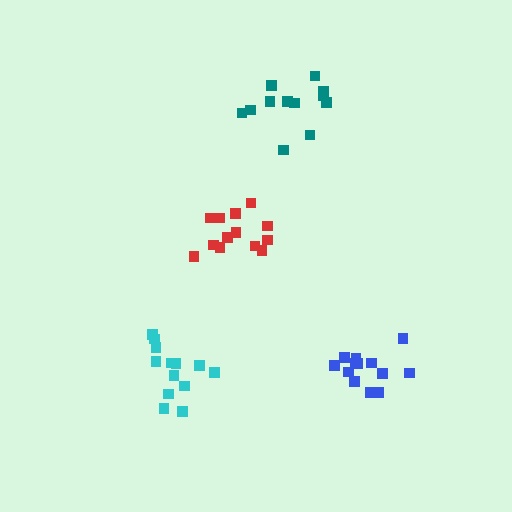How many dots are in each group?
Group 1: 13 dots, Group 2: 13 dots, Group 3: 12 dots, Group 4: 13 dots (51 total).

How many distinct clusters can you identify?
There are 4 distinct clusters.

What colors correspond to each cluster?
The clusters are colored: red, cyan, teal, blue.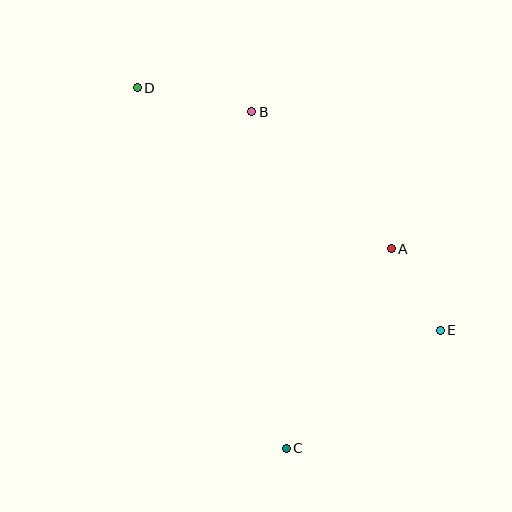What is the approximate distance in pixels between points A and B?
The distance between A and B is approximately 196 pixels.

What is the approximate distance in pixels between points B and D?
The distance between B and D is approximately 117 pixels.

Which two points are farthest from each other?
Points C and D are farthest from each other.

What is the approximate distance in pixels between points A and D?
The distance between A and D is approximately 301 pixels.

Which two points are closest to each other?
Points A and E are closest to each other.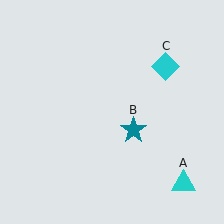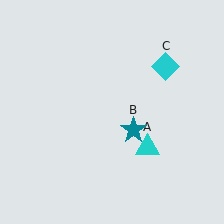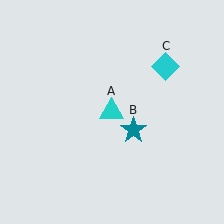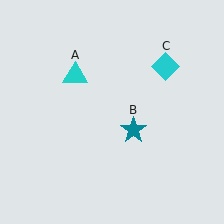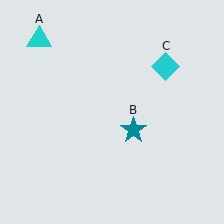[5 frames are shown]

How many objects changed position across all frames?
1 object changed position: cyan triangle (object A).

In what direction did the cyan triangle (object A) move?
The cyan triangle (object A) moved up and to the left.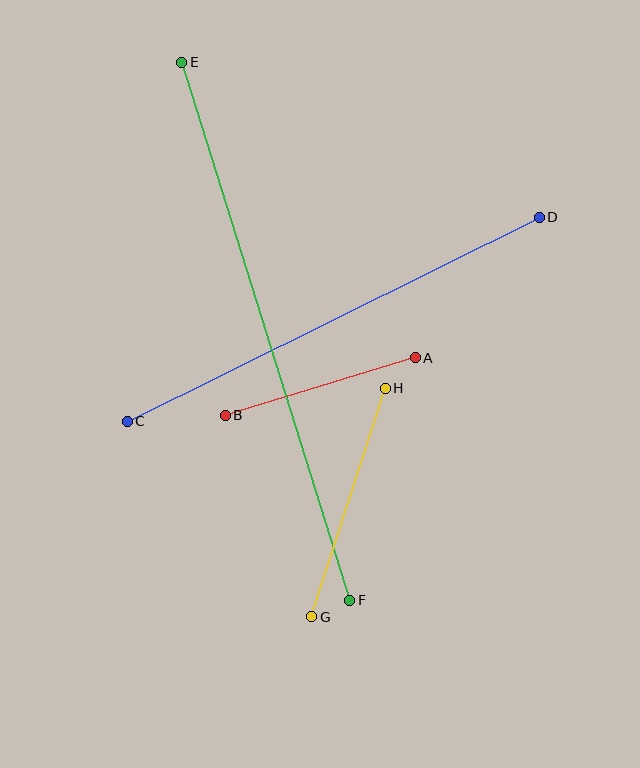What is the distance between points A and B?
The distance is approximately 199 pixels.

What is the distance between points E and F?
The distance is approximately 564 pixels.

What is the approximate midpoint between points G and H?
The midpoint is at approximately (348, 503) pixels.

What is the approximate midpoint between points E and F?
The midpoint is at approximately (266, 331) pixels.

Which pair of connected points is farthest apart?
Points E and F are farthest apart.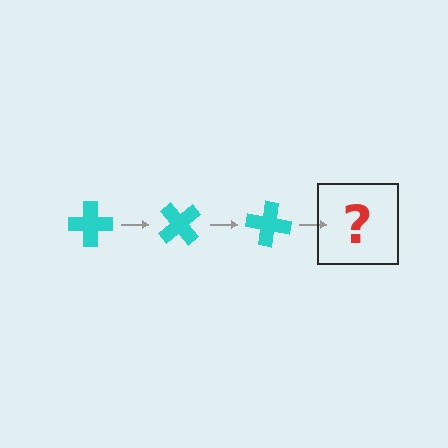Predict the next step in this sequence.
The next step is a cyan cross rotated 150 degrees.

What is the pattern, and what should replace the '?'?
The pattern is that the cross rotates 50 degrees each step. The '?' should be a cyan cross rotated 150 degrees.